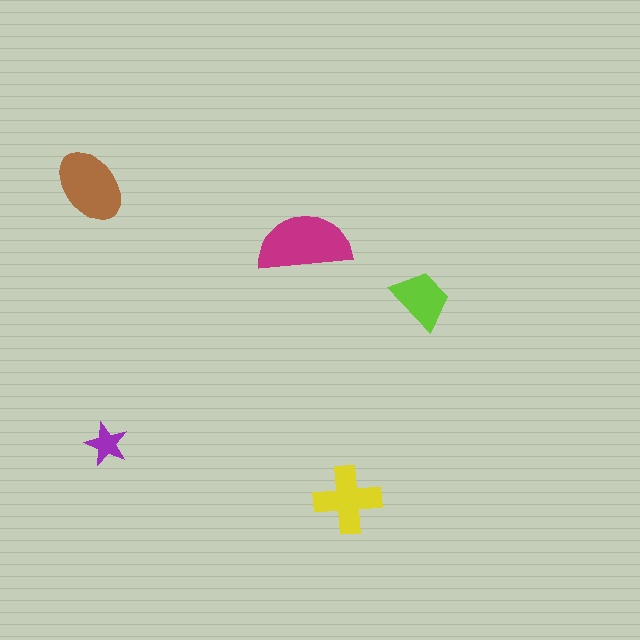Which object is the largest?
The magenta semicircle.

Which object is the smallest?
The purple star.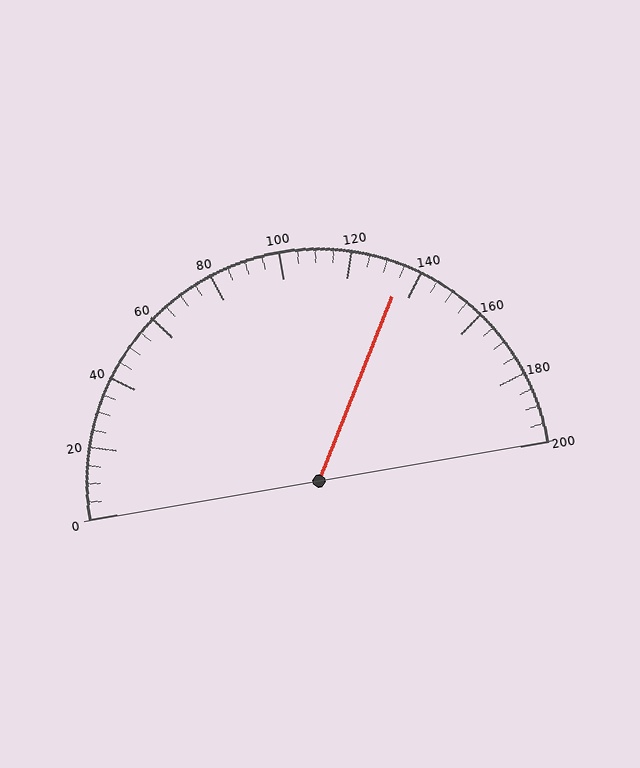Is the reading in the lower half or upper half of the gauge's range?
The reading is in the upper half of the range (0 to 200).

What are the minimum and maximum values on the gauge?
The gauge ranges from 0 to 200.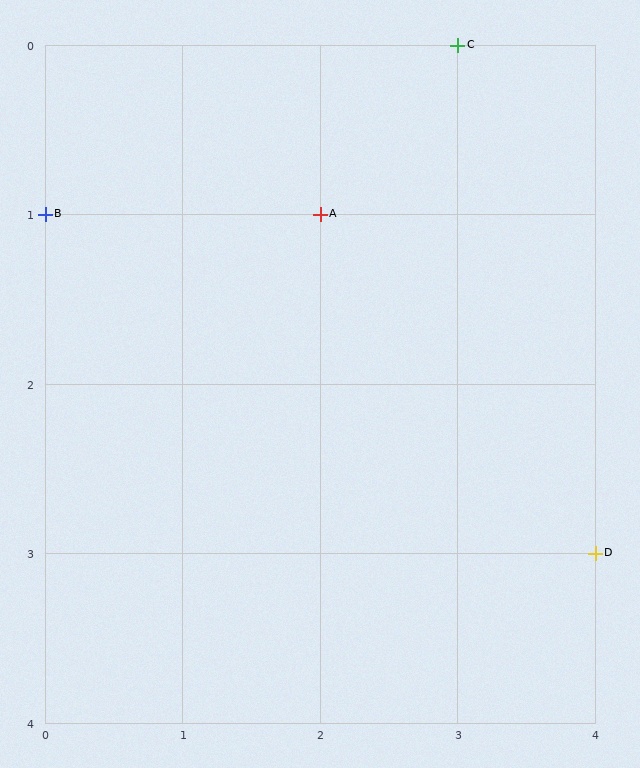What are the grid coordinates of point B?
Point B is at grid coordinates (0, 1).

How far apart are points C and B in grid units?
Points C and B are 3 columns and 1 row apart (about 3.2 grid units diagonally).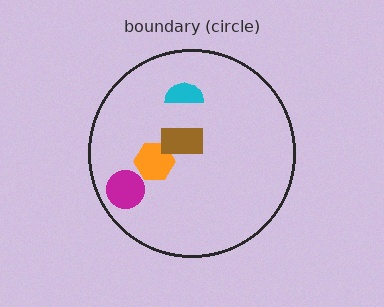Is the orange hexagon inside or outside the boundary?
Inside.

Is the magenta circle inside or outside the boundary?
Inside.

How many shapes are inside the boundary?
4 inside, 0 outside.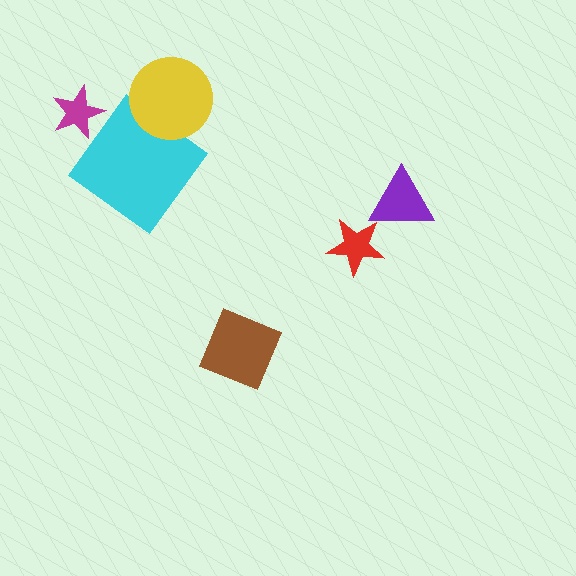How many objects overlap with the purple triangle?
0 objects overlap with the purple triangle.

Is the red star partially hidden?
No, no other shape covers it.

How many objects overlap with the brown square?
0 objects overlap with the brown square.